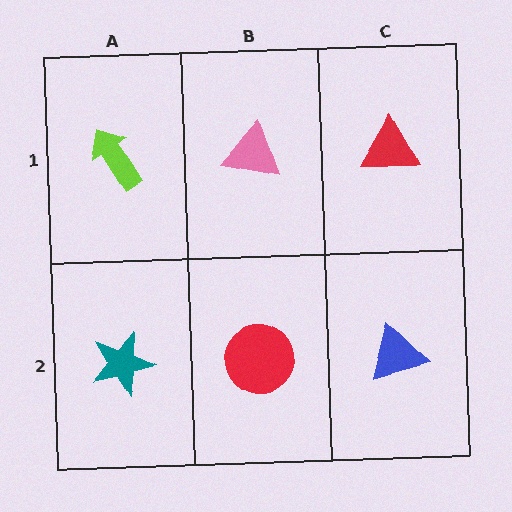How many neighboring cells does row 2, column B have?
3.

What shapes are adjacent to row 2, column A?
A lime arrow (row 1, column A), a red circle (row 2, column B).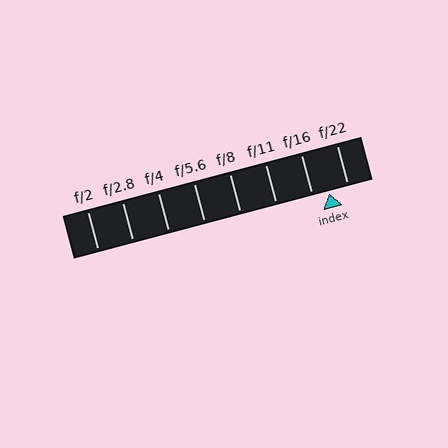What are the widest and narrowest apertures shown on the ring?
The widest aperture shown is f/2 and the narrowest is f/22.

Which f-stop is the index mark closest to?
The index mark is closest to f/16.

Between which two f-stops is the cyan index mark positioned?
The index mark is between f/16 and f/22.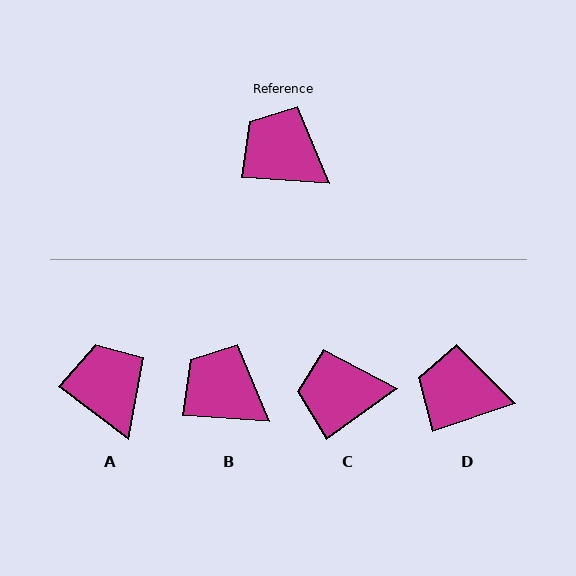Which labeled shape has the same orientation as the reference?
B.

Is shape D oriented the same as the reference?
No, it is off by about 23 degrees.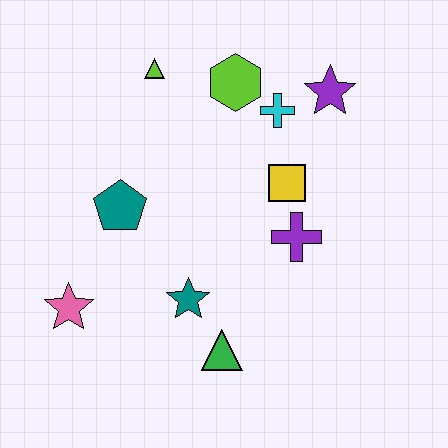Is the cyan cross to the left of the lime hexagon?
No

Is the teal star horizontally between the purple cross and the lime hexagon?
No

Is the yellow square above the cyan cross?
No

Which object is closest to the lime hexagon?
The cyan cross is closest to the lime hexagon.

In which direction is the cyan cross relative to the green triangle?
The cyan cross is above the green triangle.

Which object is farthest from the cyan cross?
The pink star is farthest from the cyan cross.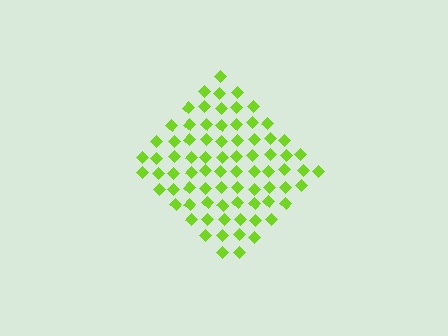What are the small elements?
The small elements are diamonds.